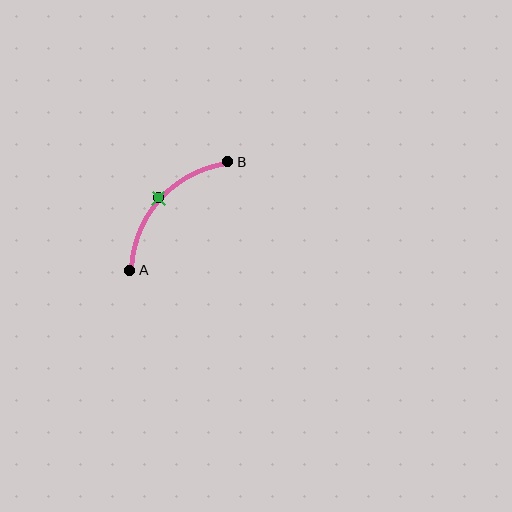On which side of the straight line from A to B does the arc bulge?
The arc bulges above and to the left of the straight line connecting A and B.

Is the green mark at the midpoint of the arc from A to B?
Yes. The green mark lies on the arc at equal arc-length from both A and B — it is the arc midpoint.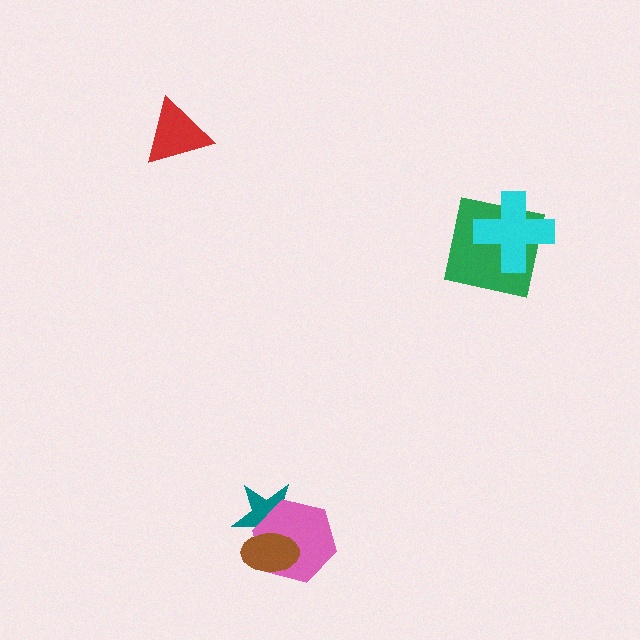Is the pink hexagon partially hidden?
Yes, it is partially covered by another shape.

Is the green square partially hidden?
Yes, it is partially covered by another shape.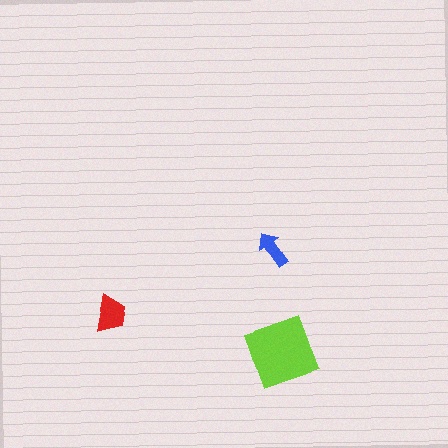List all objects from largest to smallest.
The lime square, the red trapezoid, the blue arrow.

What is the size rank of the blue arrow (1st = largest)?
3rd.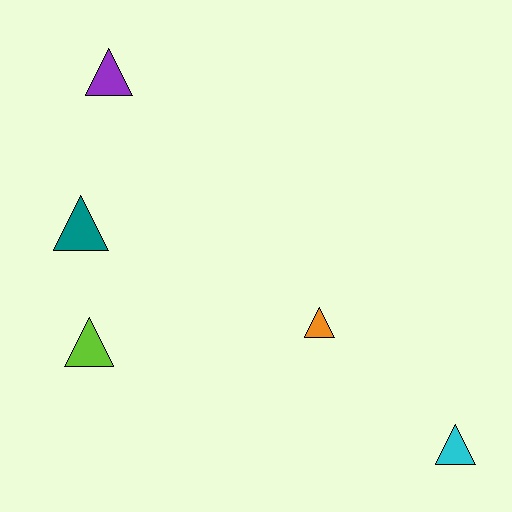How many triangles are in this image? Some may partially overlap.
There are 5 triangles.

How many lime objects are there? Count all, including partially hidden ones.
There is 1 lime object.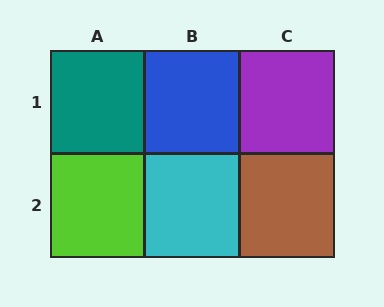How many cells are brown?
1 cell is brown.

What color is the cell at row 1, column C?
Purple.